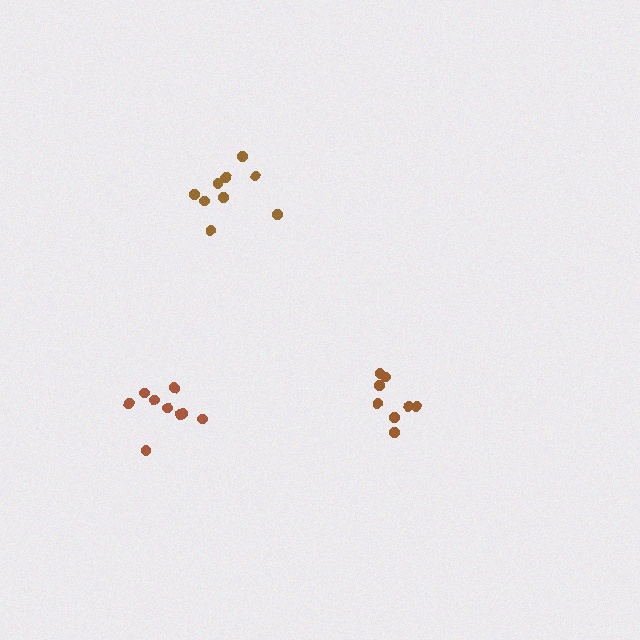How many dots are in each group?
Group 1: 8 dots, Group 2: 9 dots, Group 3: 9 dots (26 total).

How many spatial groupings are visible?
There are 3 spatial groupings.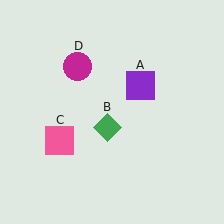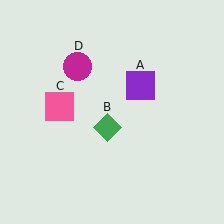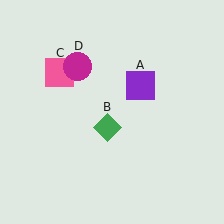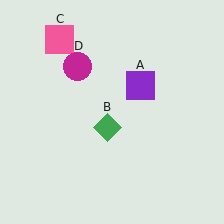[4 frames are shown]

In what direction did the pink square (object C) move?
The pink square (object C) moved up.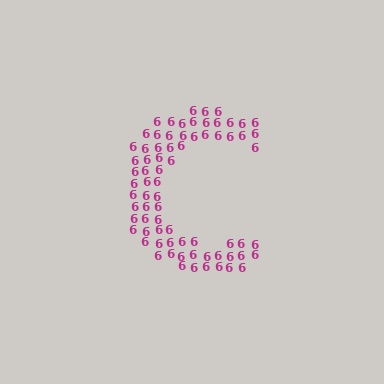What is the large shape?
The large shape is the letter C.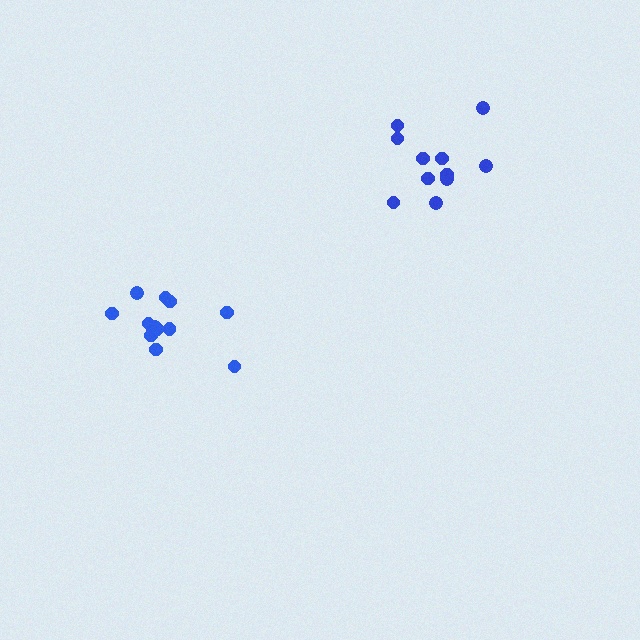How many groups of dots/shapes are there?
There are 2 groups.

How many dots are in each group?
Group 1: 11 dots, Group 2: 13 dots (24 total).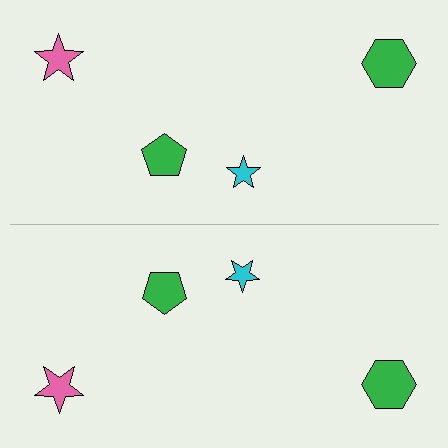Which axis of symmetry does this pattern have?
The pattern has a horizontal axis of symmetry running through the center of the image.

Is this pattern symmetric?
Yes, this pattern has bilateral (reflection) symmetry.